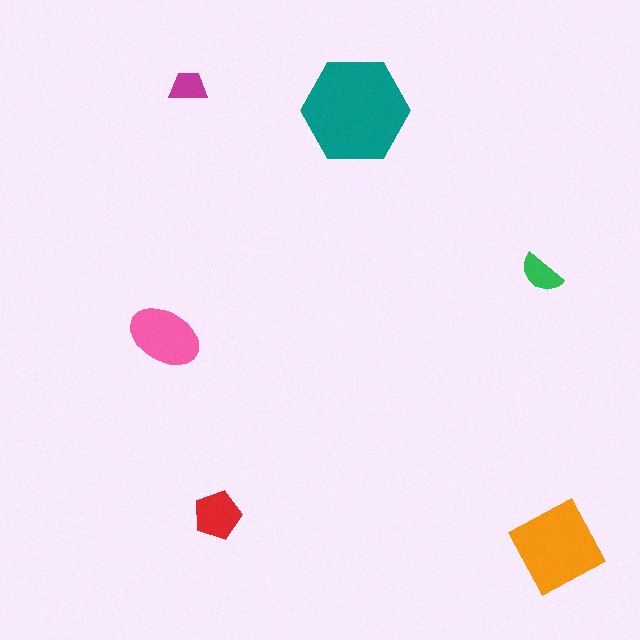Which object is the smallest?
The magenta trapezoid.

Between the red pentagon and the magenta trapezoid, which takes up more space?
The red pentagon.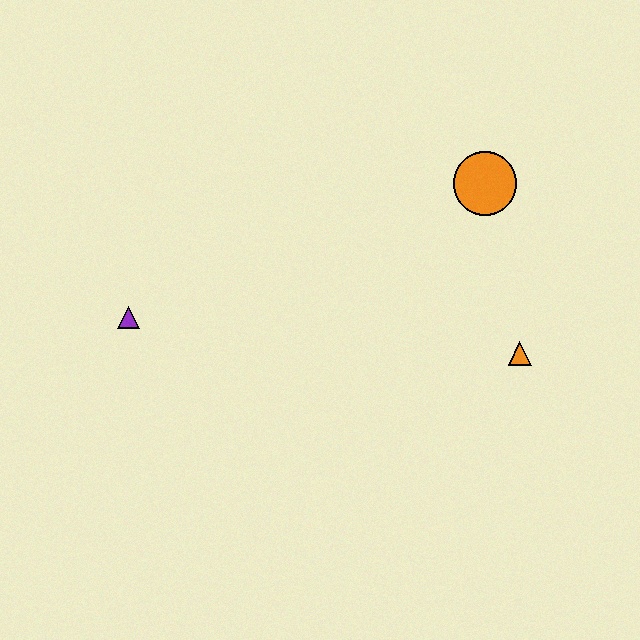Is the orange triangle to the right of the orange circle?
Yes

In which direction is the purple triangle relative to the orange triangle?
The purple triangle is to the left of the orange triangle.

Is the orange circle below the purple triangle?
No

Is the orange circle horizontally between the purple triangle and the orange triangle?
Yes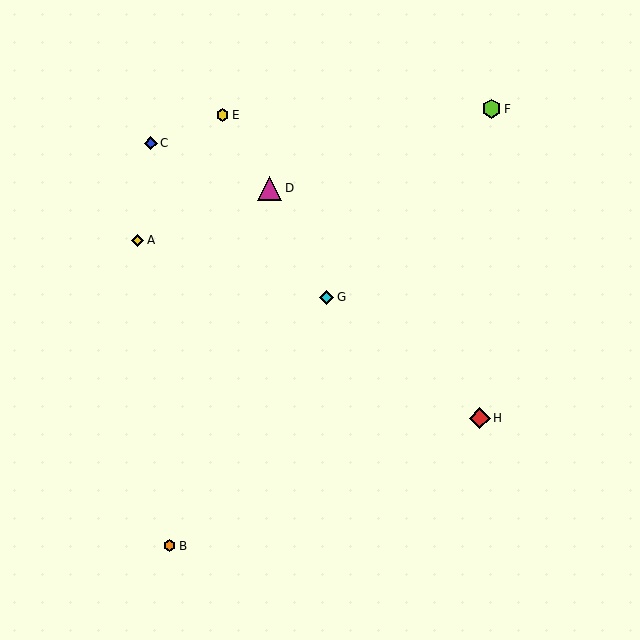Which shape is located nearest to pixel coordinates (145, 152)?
The blue diamond (labeled C) at (151, 143) is nearest to that location.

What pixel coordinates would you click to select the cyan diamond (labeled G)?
Click at (327, 297) to select the cyan diamond G.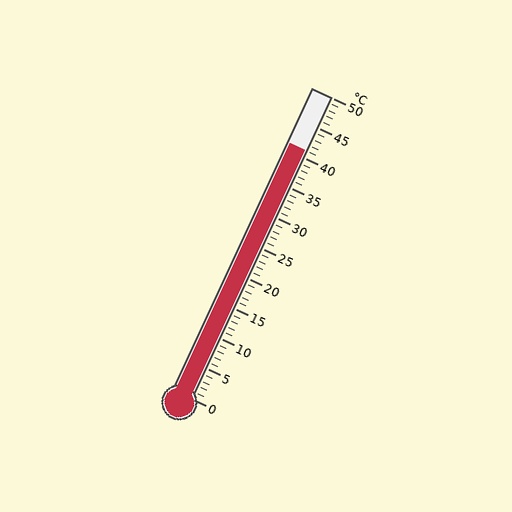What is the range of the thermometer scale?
The thermometer scale ranges from 0°C to 50°C.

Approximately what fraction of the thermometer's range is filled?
The thermometer is filled to approximately 80% of its range.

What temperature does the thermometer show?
The thermometer shows approximately 41°C.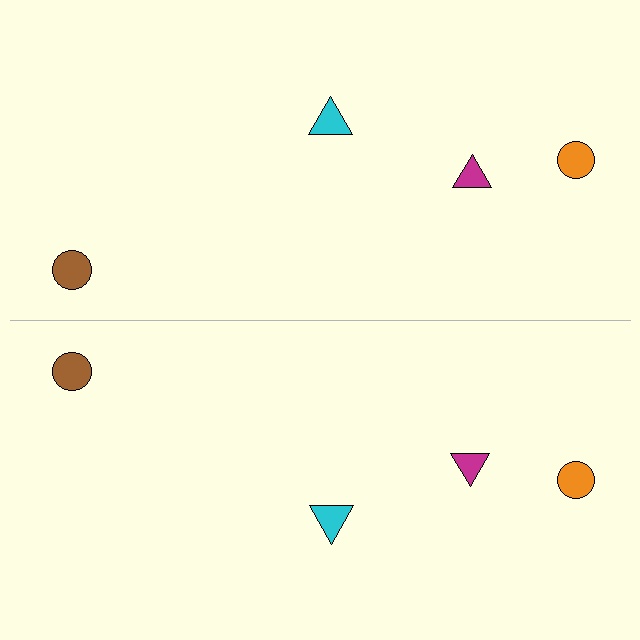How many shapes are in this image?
There are 8 shapes in this image.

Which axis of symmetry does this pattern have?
The pattern has a horizontal axis of symmetry running through the center of the image.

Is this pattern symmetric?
Yes, this pattern has bilateral (reflection) symmetry.